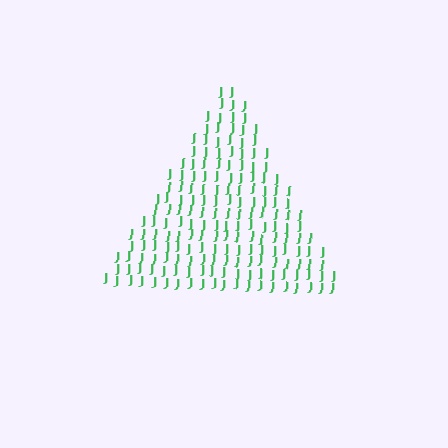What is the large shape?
The large shape is a triangle.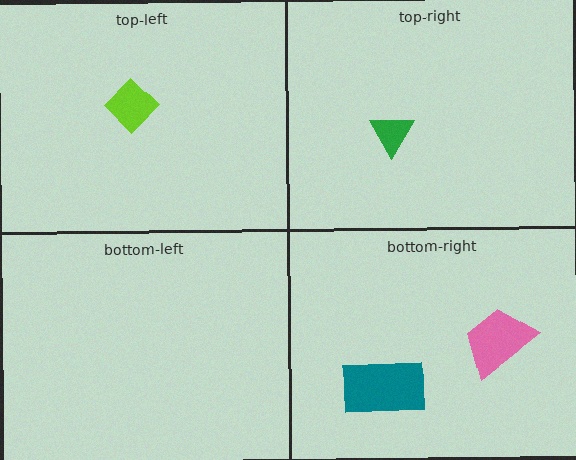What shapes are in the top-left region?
The lime diamond.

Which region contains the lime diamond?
The top-left region.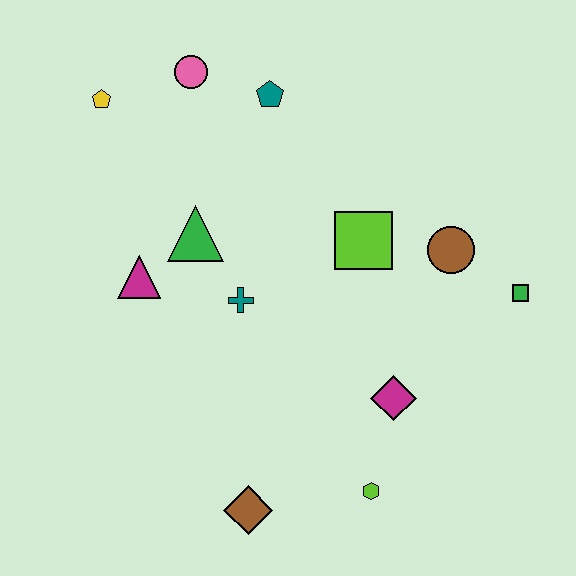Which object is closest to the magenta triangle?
The green triangle is closest to the magenta triangle.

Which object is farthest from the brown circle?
The yellow pentagon is farthest from the brown circle.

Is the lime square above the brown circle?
Yes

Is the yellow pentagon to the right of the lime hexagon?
No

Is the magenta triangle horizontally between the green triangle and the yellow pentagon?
Yes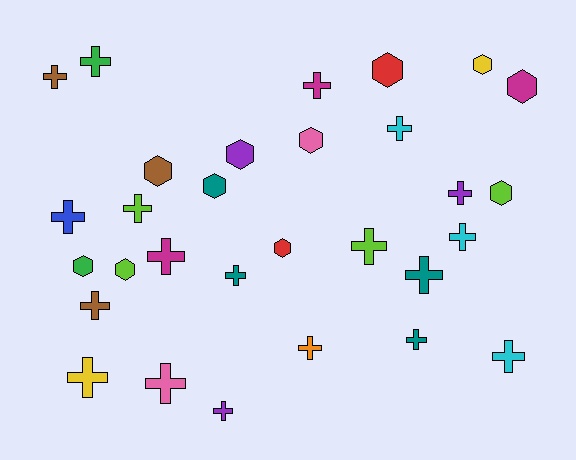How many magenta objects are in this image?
There are 3 magenta objects.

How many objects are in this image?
There are 30 objects.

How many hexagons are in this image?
There are 11 hexagons.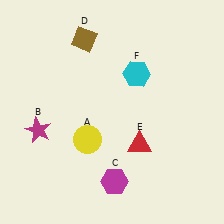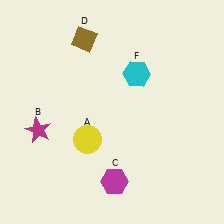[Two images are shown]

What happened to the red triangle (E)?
The red triangle (E) was removed in Image 2. It was in the bottom-right area of Image 1.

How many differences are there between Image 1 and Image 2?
There is 1 difference between the two images.